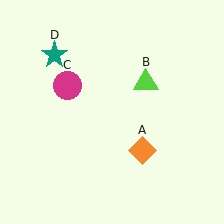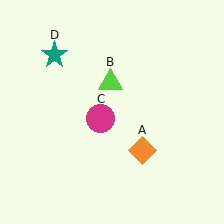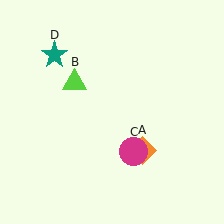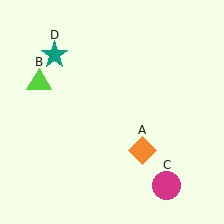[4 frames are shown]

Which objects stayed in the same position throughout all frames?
Orange diamond (object A) and teal star (object D) remained stationary.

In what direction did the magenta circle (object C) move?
The magenta circle (object C) moved down and to the right.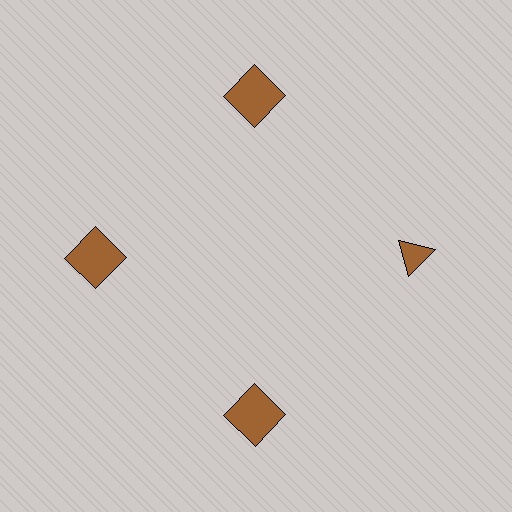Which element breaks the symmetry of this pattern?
The brown triangle at roughly the 3 o'clock position breaks the symmetry. All other shapes are brown squares.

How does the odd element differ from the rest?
It has a different shape: triangle instead of square.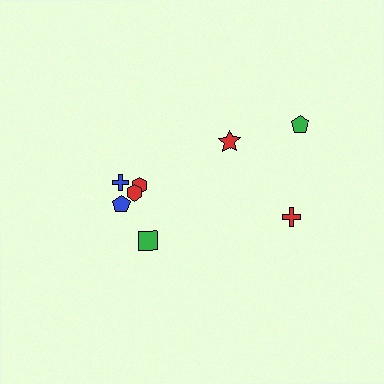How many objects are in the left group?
There are 5 objects.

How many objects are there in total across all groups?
There are 8 objects.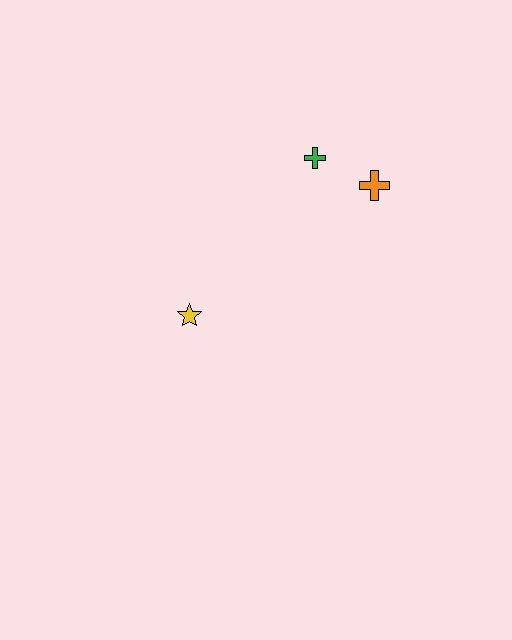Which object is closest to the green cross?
The orange cross is closest to the green cross.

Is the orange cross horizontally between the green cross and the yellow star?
No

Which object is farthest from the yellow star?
The orange cross is farthest from the yellow star.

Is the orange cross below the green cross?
Yes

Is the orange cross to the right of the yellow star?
Yes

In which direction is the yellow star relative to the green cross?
The yellow star is below the green cross.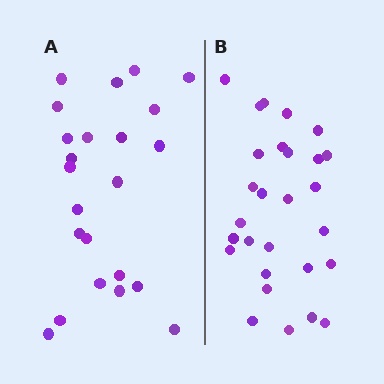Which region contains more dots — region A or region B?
Region B (the right region) has more dots.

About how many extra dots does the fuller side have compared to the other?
Region B has about 5 more dots than region A.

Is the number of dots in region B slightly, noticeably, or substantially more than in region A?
Region B has only slightly more — the two regions are fairly close. The ratio is roughly 1.2 to 1.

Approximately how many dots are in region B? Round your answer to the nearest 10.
About 30 dots. (The exact count is 28, which rounds to 30.)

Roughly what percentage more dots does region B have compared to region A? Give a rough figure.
About 20% more.